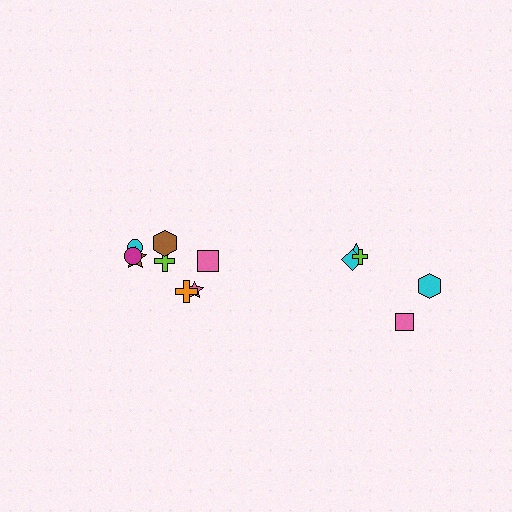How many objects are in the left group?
There are 8 objects.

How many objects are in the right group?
There are 5 objects.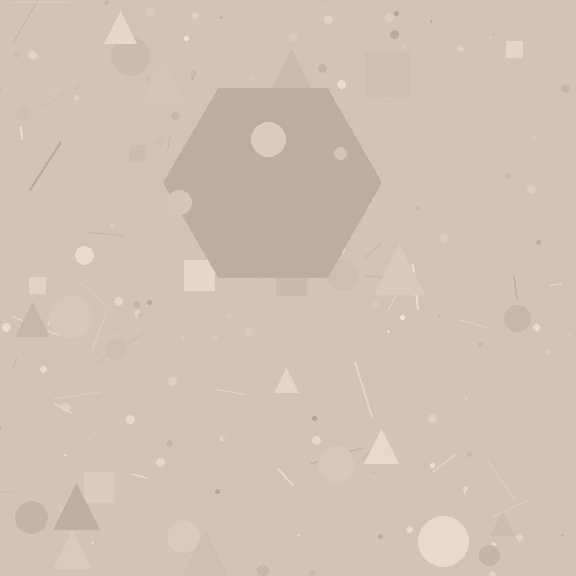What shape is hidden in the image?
A hexagon is hidden in the image.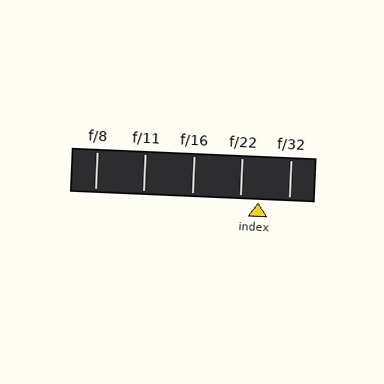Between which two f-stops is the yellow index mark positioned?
The index mark is between f/22 and f/32.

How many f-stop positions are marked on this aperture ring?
There are 5 f-stop positions marked.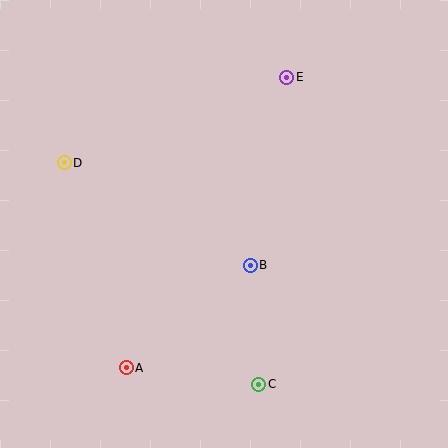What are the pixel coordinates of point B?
Point B is at (250, 265).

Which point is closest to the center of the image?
Point B at (250, 265) is closest to the center.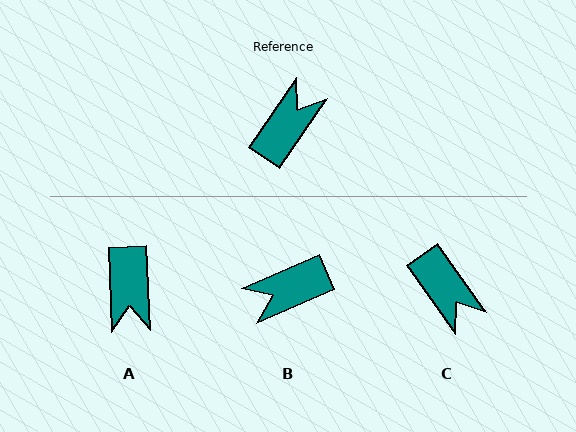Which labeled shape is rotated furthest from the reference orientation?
B, about 148 degrees away.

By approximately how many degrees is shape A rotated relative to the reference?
Approximately 143 degrees clockwise.